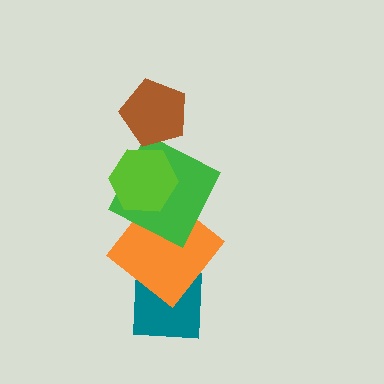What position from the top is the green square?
The green square is 3rd from the top.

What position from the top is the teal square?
The teal square is 5th from the top.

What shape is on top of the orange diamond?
The green square is on top of the orange diamond.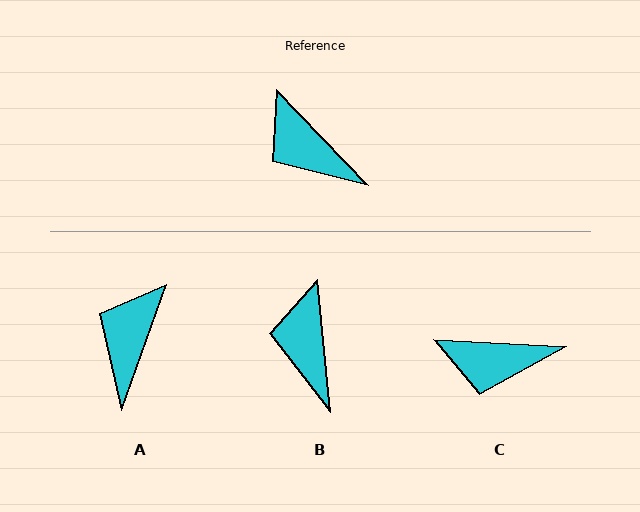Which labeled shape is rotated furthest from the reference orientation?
A, about 64 degrees away.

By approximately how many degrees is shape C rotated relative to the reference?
Approximately 43 degrees counter-clockwise.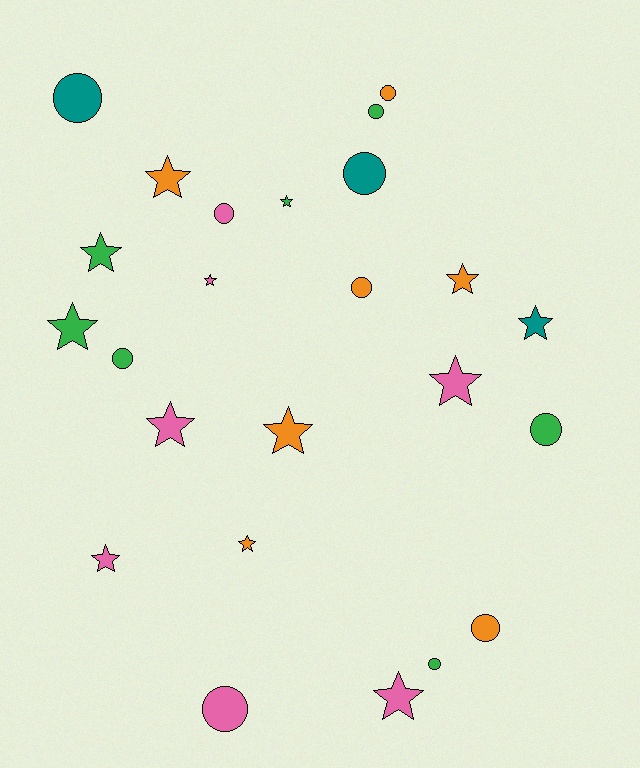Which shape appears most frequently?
Star, with 13 objects.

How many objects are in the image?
There are 24 objects.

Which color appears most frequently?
Orange, with 7 objects.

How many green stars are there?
There are 3 green stars.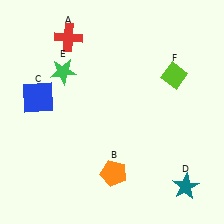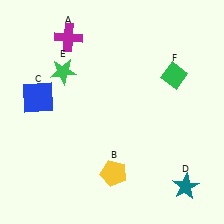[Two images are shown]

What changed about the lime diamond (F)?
In Image 1, F is lime. In Image 2, it changed to green.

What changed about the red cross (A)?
In Image 1, A is red. In Image 2, it changed to magenta.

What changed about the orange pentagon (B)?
In Image 1, B is orange. In Image 2, it changed to yellow.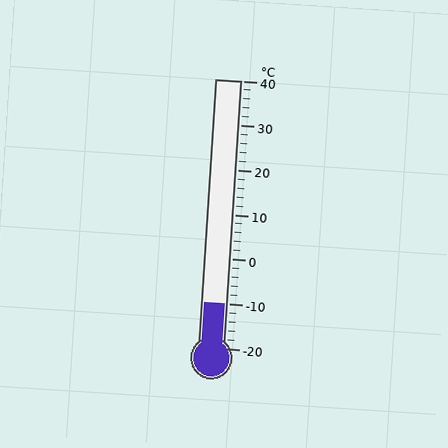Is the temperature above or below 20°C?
The temperature is below 20°C.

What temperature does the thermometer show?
The thermometer shows approximately -10°C.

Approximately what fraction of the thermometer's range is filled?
The thermometer is filled to approximately 15% of its range.